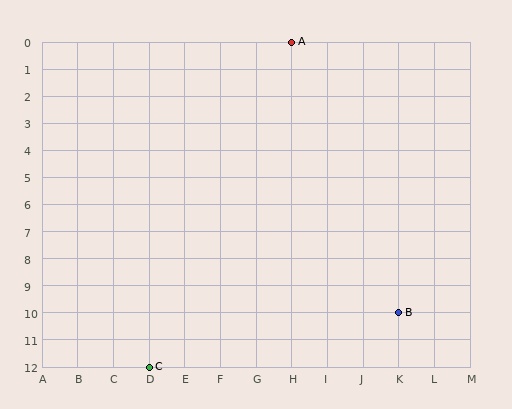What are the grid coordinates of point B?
Point B is at grid coordinates (K, 10).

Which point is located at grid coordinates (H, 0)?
Point A is at (H, 0).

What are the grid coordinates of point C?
Point C is at grid coordinates (D, 12).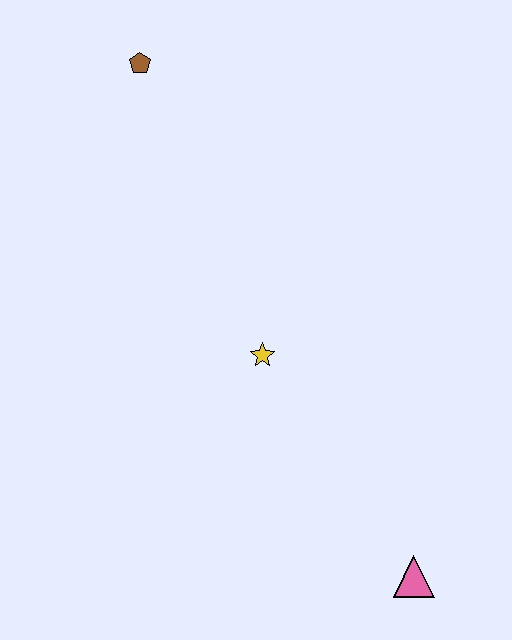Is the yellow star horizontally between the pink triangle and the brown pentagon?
Yes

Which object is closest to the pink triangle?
The yellow star is closest to the pink triangle.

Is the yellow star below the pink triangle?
No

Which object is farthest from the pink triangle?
The brown pentagon is farthest from the pink triangle.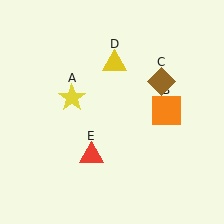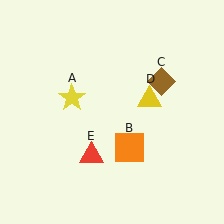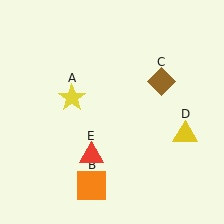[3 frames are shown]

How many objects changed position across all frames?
2 objects changed position: orange square (object B), yellow triangle (object D).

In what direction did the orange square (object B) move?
The orange square (object B) moved down and to the left.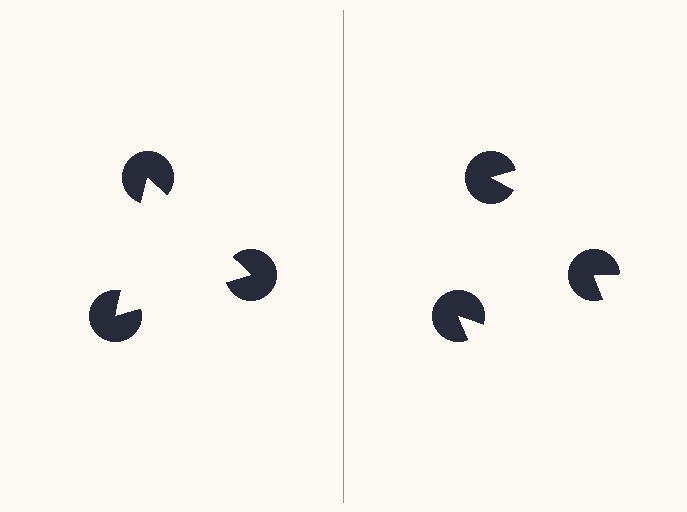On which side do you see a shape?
An illusory triangle appears on the left side. On the right side the wedge cuts are rotated, so no coherent shape forms.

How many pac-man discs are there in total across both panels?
6 — 3 on each side.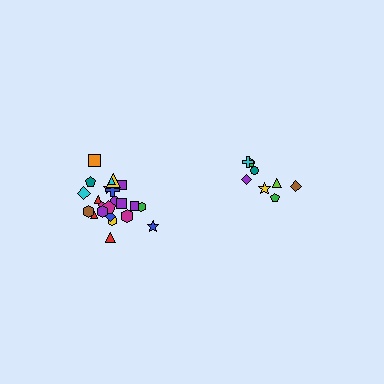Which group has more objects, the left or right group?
The left group.